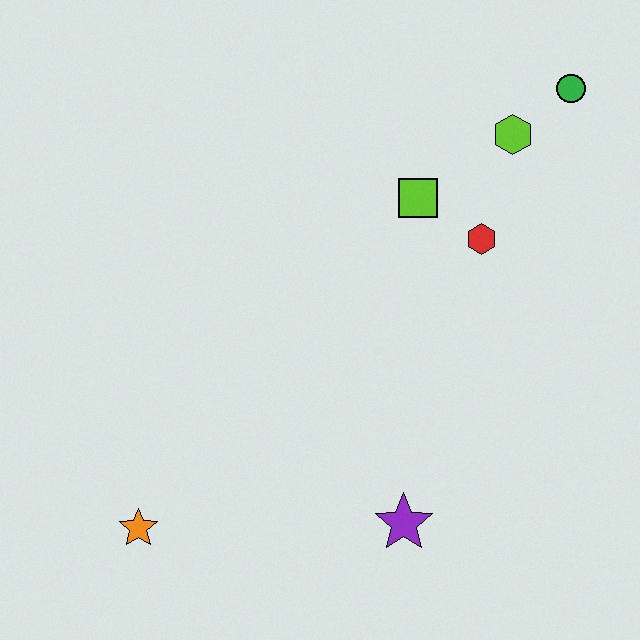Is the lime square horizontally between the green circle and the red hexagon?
No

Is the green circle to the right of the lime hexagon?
Yes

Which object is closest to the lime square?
The red hexagon is closest to the lime square.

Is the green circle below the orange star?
No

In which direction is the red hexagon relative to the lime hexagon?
The red hexagon is below the lime hexagon.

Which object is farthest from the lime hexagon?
The orange star is farthest from the lime hexagon.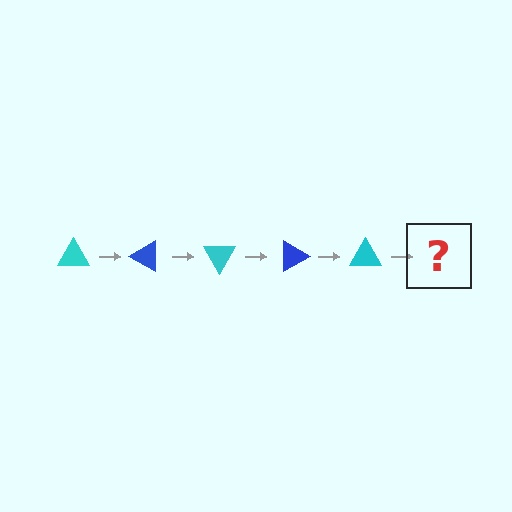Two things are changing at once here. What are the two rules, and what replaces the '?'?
The two rules are that it rotates 30 degrees each step and the color cycles through cyan and blue. The '?' should be a blue triangle, rotated 150 degrees from the start.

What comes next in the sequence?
The next element should be a blue triangle, rotated 150 degrees from the start.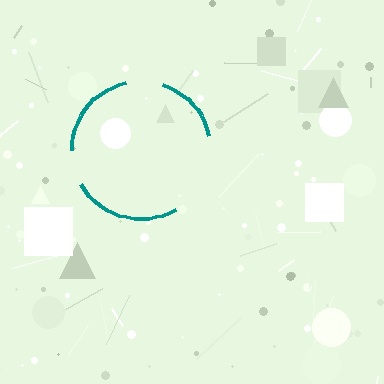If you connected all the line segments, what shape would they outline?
They would outline a circle.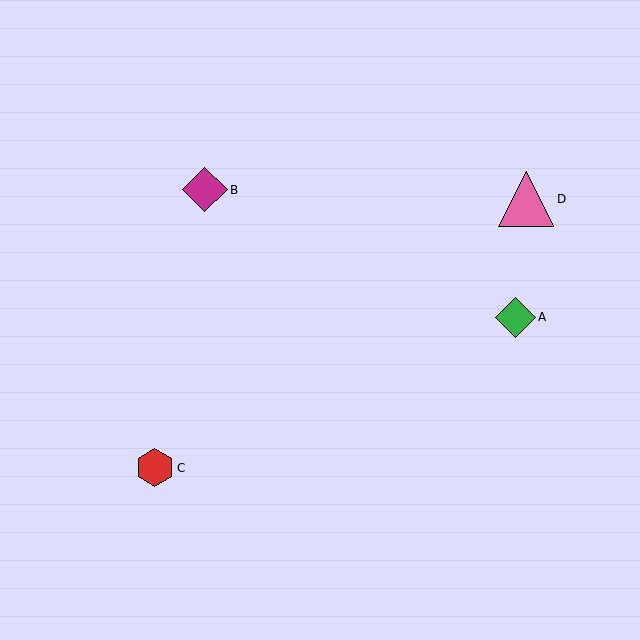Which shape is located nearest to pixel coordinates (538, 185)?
The pink triangle (labeled D) at (526, 199) is nearest to that location.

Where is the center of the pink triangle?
The center of the pink triangle is at (526, 199).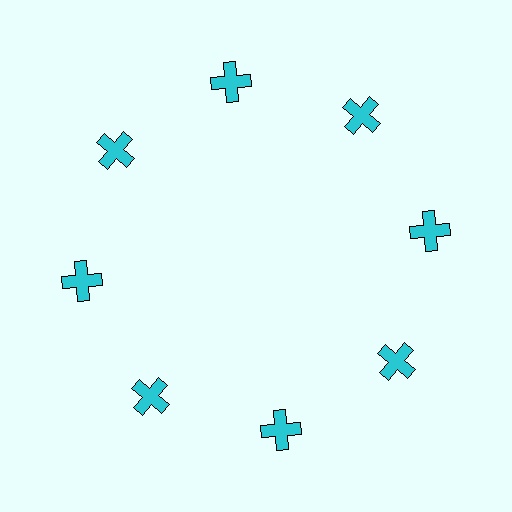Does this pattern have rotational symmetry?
Yes, this pattern has 8-fold rotational symmetry. It looks the same after rotating 45 degrees around the center.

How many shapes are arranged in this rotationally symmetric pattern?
There are 8 shapes, arranged in 8 groups of 1.